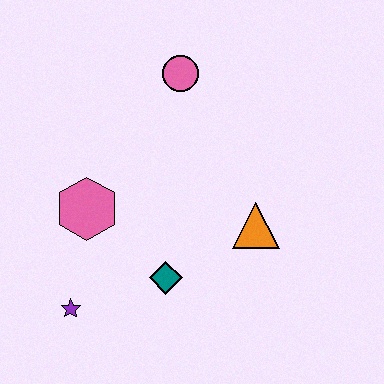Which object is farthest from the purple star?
The pink circle is farthest from the purple star.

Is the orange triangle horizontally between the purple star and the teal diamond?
No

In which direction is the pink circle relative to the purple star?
The pink circle is above the purple star.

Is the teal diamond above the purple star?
Yes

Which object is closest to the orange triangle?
The teal diamond is closest to the orange triangle.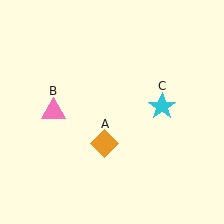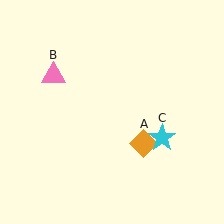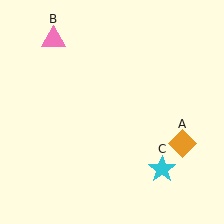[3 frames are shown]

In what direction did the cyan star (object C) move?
The cyan star (object C) moved down.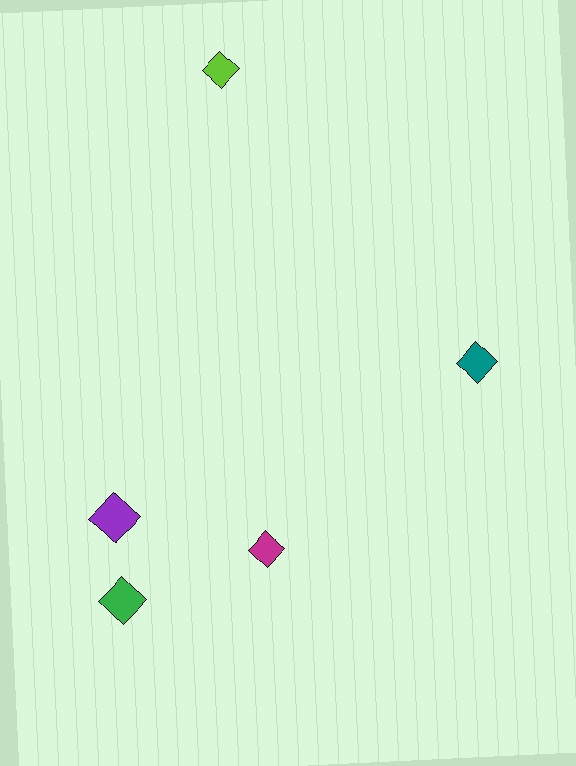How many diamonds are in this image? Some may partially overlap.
There are 5 diamonds.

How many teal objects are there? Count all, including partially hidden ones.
There is 1 teal object.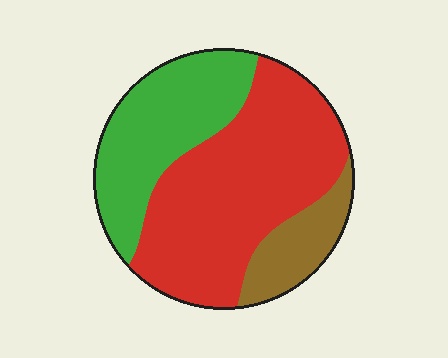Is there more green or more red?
Red.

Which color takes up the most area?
Red, at roughly 55%.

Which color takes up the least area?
Brown, at roughly 15%.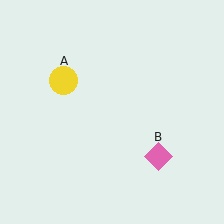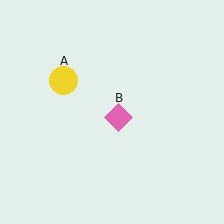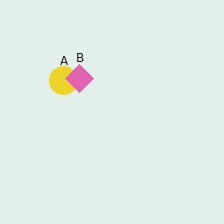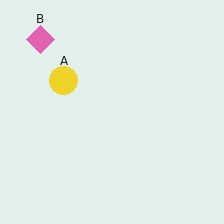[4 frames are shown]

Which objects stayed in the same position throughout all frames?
Yellow circle (object A) remained stationary.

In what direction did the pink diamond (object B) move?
The pink diamond (object B) moved up and to the left.